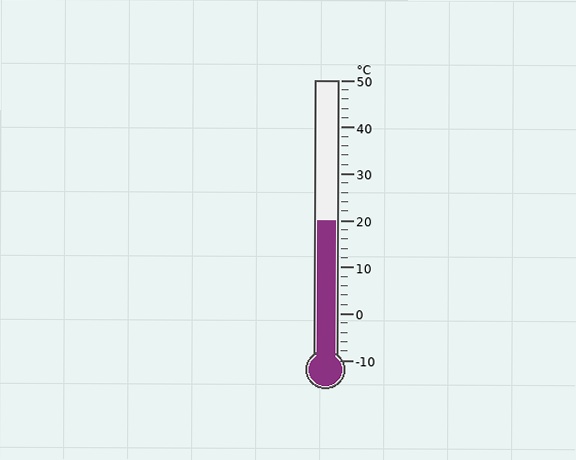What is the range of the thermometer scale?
The thermometer scale ranges from -10°C to 50°C.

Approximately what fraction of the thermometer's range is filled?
The thermometer is filled to approximately 50% of its range.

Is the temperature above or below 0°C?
The temperature is above 0°C.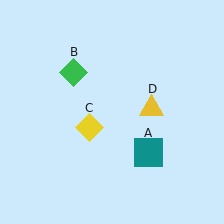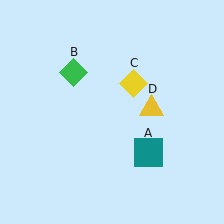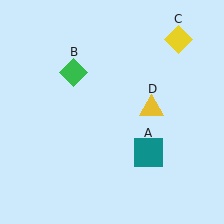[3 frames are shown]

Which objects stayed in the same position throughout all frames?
Teal square (object A) and green diamond (object B) and yellow triangle (object D) remained stationary.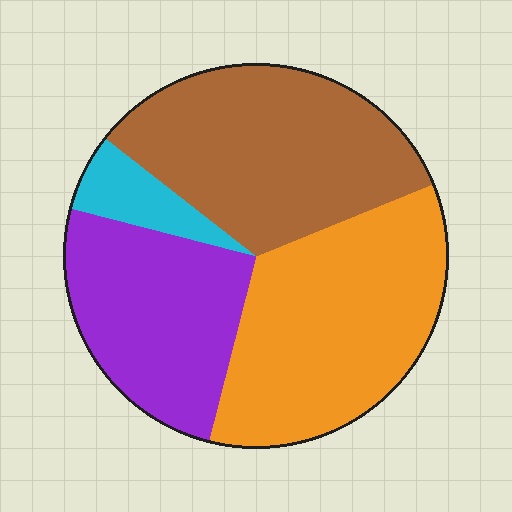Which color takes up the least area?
Cyan, at roughly 5%.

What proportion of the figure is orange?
Orange takes up between a quarter and a half of the figure.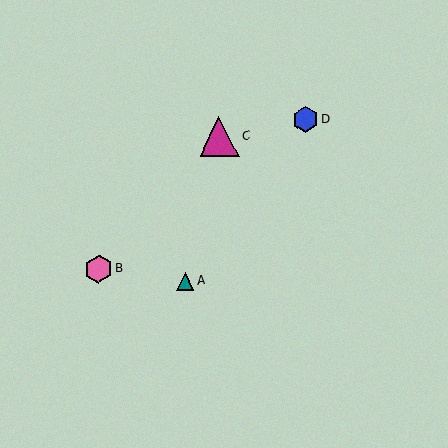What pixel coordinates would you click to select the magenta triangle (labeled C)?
Click at (219, 136) to select the magenta triangle C.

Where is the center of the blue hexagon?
The center of the blue hexagon is at (305, 120).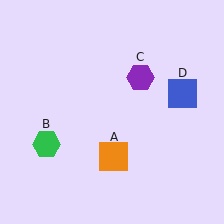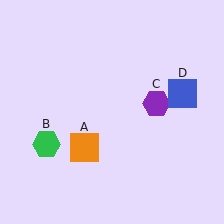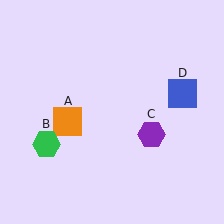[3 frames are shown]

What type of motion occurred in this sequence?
The orange square (object A), purple hexagon (object C) rotated clockwise around the center of the scene.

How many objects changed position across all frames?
2 objects changed position: orange square (object A), purple hexagon (object C).